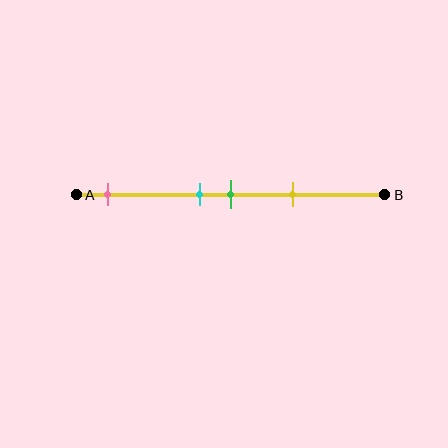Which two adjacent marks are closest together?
The cyan and green marks are the closest adjacent pair.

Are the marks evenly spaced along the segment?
No, the marks are not evenly spaced.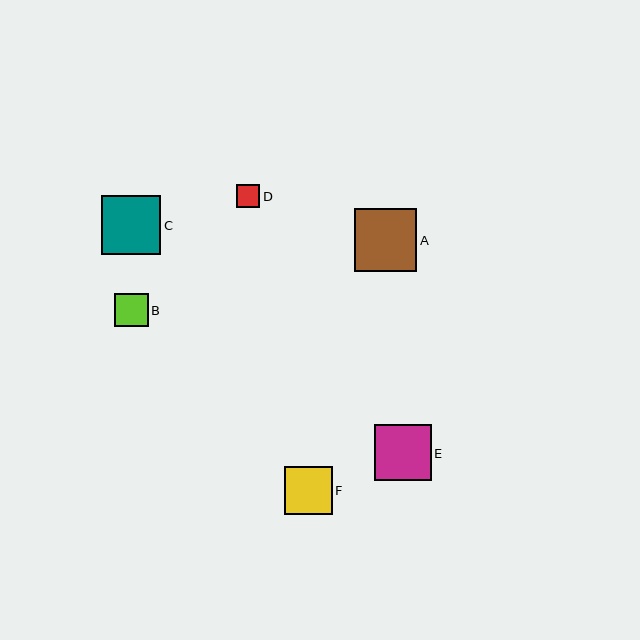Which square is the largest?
Square A is the largest with a size of approximately 62 pixels.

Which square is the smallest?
Square D is the smallest with a size of approximately 23 pixels.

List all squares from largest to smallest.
From largest to smallest: A, C, E, F, B, D.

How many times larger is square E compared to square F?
Square E is approximately 1.2 times the size of square F.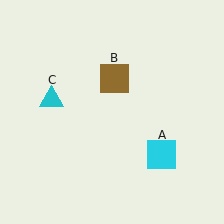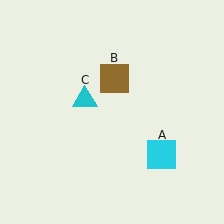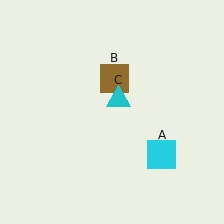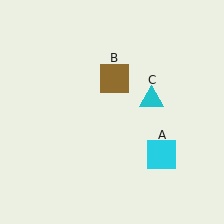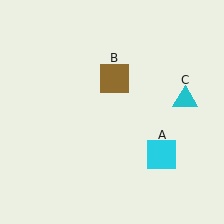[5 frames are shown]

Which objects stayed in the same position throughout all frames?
Cyan square (object A) and brown square (object B) remained stationary.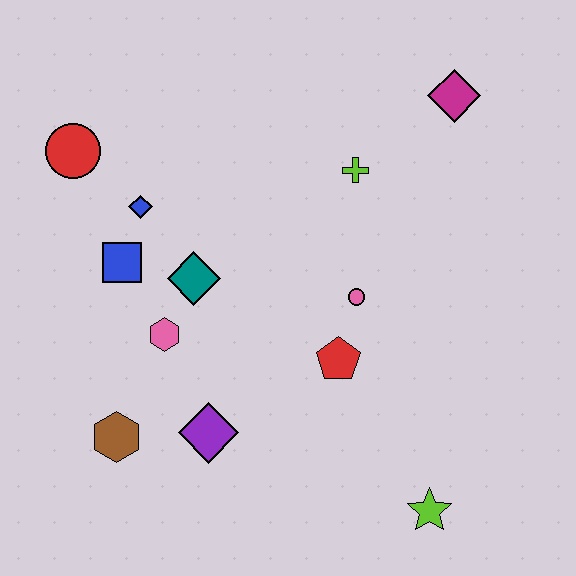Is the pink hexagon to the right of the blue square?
Yes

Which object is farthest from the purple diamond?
The magenta diamond is farthest from the purple diamond.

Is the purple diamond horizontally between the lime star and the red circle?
Yes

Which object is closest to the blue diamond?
The blue square is closest to the blue diamond.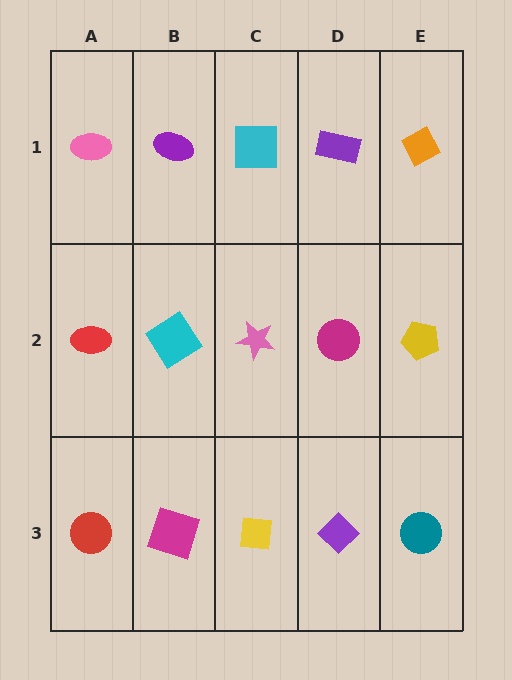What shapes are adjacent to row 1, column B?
A cyan diamond (row 2, column B), a pink ellipse (row 1, column A), a cyan square (row 1, column C).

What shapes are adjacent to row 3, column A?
A red ellipse (row 2, column A), a magenta square (row 3, column B).